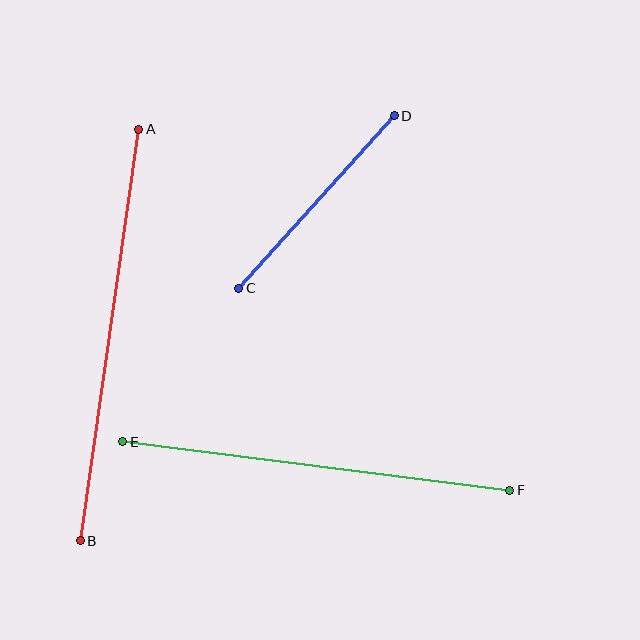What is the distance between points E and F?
The distance is approximately 390 pixels.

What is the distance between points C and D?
The distance is approximately 232 pixels.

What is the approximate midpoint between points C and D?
The midpoint is at approximately (317, 202) pixels.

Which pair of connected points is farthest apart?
Points A and B are farthest apart.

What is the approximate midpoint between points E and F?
The midpoint is at approximately (316, 466) pixels.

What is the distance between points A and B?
The distance is approximately 416 pixels.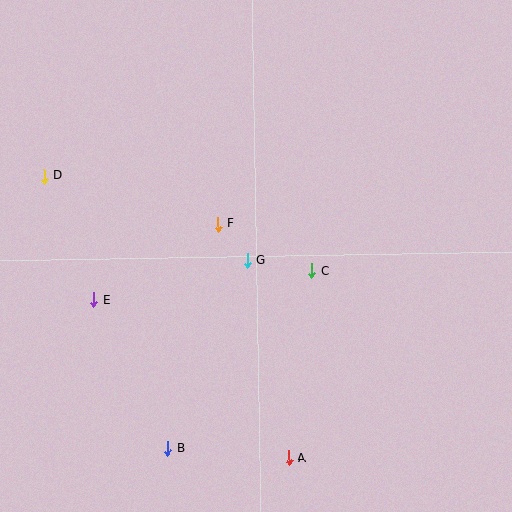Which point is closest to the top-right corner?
Point C is closest to the top-right corner.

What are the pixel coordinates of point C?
Point C is at (312, 271).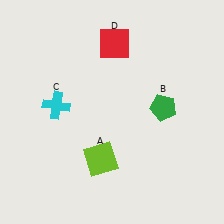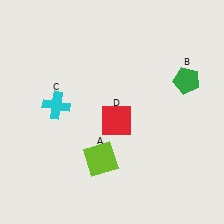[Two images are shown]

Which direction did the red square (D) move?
The red square (D) moved down.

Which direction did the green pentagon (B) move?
The green pentagon (B) moved up.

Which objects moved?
The objects that moved are: the green pentagon (B), the red square (D).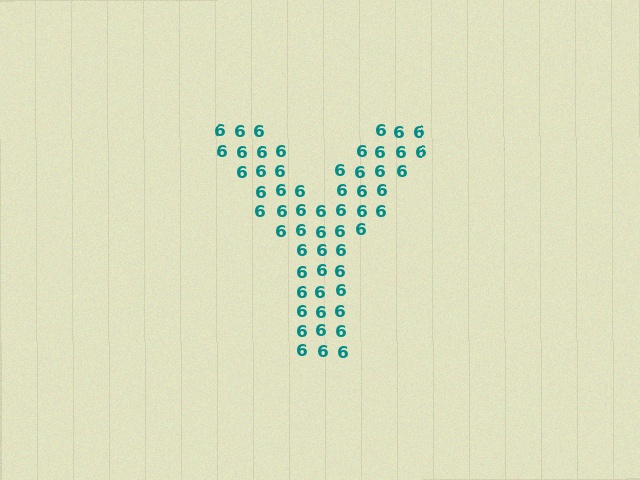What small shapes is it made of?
It is made of small digit 6's.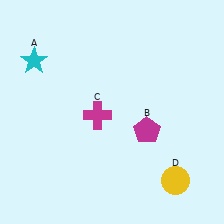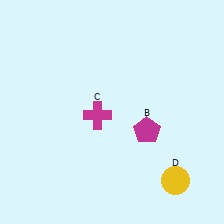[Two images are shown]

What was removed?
The cyan star (A) was removed in Image 2.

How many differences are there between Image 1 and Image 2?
There is 1 difference between the two images.